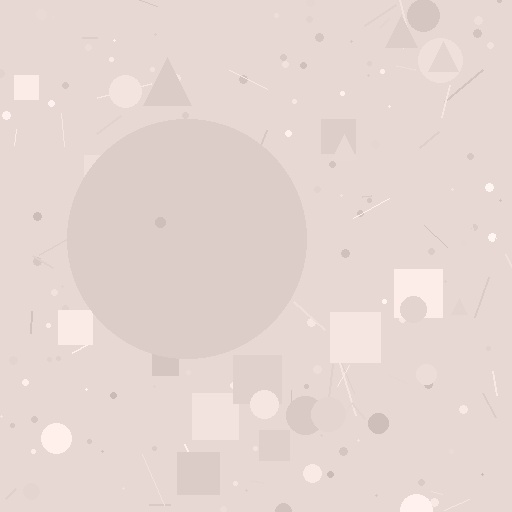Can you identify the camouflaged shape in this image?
The camouflaged shape is a circle.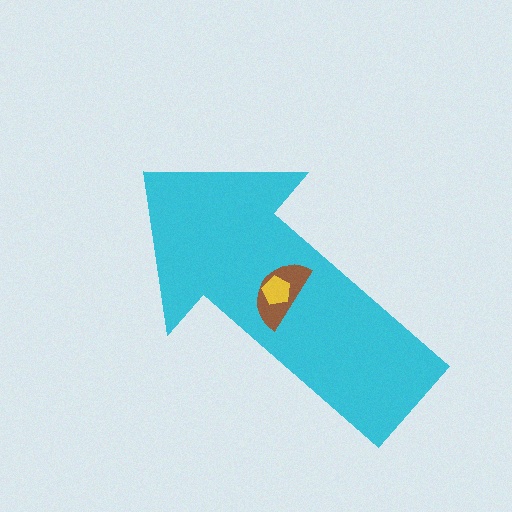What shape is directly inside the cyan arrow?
The brown semicircle.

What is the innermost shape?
The yellow pentagon.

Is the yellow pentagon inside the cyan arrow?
Yes.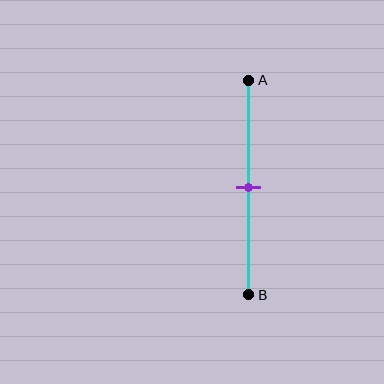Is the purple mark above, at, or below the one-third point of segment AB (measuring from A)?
The purple mark is below the one-third point of segment AB.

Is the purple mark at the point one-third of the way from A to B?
No, the mark is at about 50% from A, not at the 33% one-third point.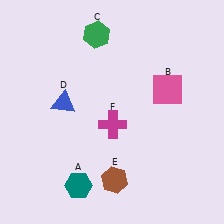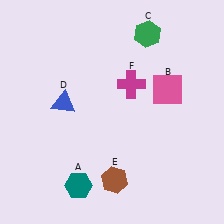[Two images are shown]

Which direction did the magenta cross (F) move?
The magenta cross (F) moved up.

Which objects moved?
The objects that moved are: the green hexagon (C), the magenta cross (F).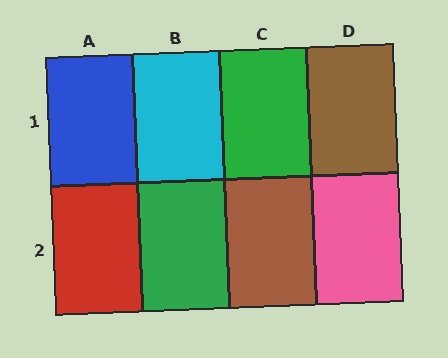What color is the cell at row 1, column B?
Cyan.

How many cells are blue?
1 cell is blue.